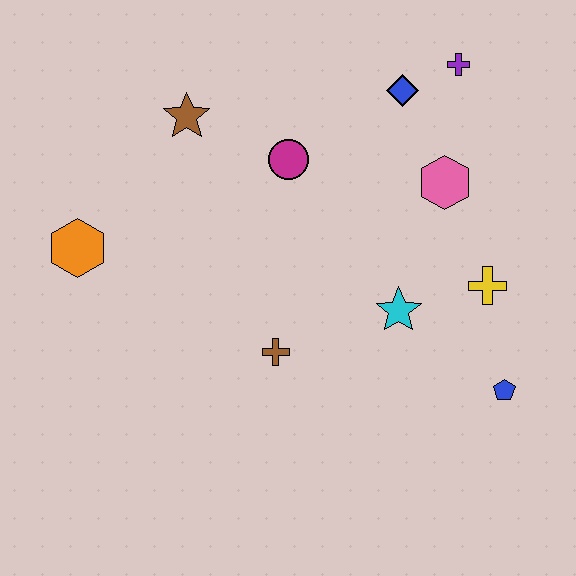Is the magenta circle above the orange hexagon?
Yes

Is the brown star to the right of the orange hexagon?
Yes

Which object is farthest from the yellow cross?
The orange hexagon is farthest from the yellow cross.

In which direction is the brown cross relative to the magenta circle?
The brown cross is below the magenta circle.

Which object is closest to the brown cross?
The cyan star is closest to the brown cross.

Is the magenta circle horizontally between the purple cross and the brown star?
Yes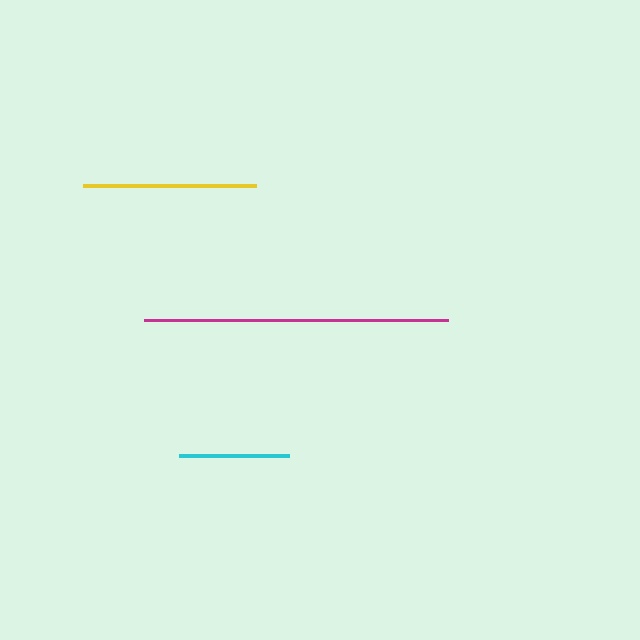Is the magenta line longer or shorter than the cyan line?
The magenta line is longer than the cyan line.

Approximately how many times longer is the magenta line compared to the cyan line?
The magenta line is approximately 2.8 times the length of the cyan line.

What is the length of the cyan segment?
The cyan segment is approximately 110 pixels long.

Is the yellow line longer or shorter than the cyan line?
The yellow line is longer than the cyan line.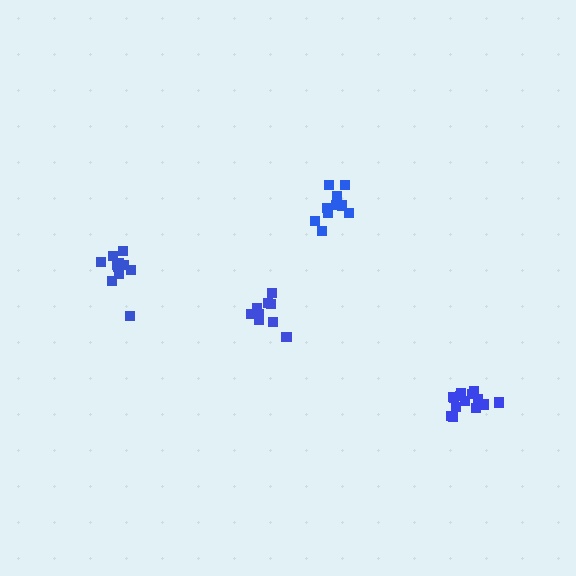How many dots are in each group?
Group 1: 11 dots, Group 2: 10 dots, Group 3: 14 dots, Group 4: 10 dots (45 total).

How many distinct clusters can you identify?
There are 4 distinct clusters.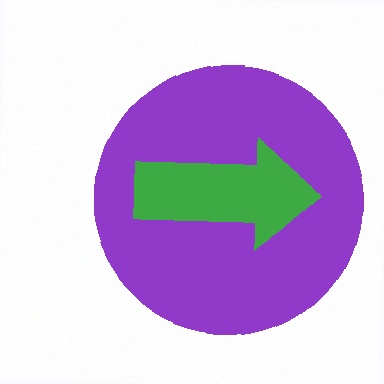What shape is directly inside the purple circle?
The green arrow.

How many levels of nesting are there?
2.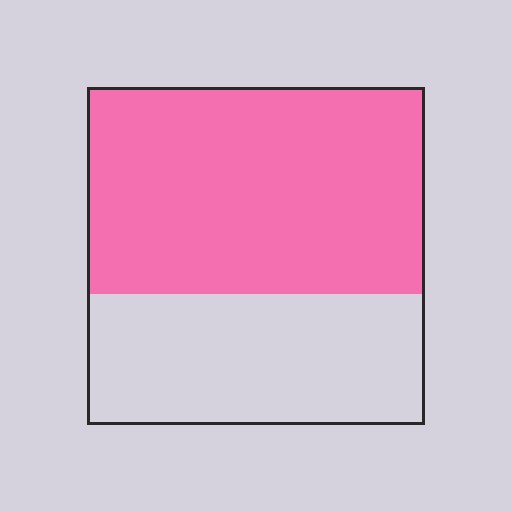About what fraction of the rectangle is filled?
About three fifths (3/5).